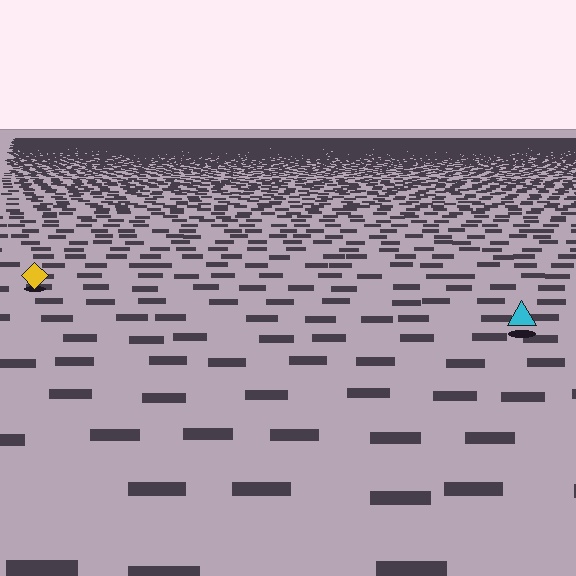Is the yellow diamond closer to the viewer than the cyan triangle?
No. The cyan triangle is closer — you can tell from the texture gradient: the ground texture is coarser near it.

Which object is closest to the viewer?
The cyan triangle is closest. The texture marks near it are larger and more spread out.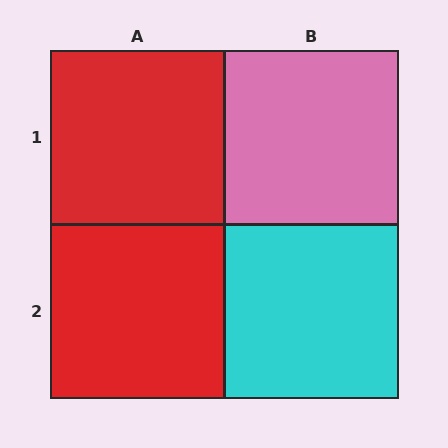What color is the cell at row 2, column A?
Red.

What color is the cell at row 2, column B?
Cyan.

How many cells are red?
2 cells are red.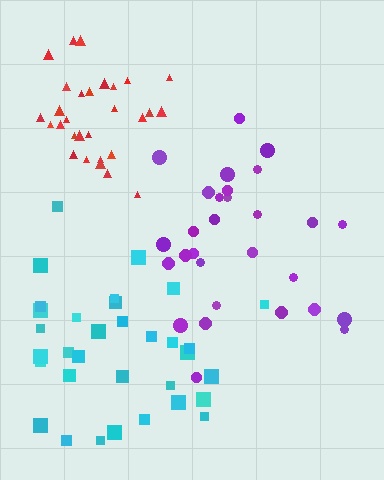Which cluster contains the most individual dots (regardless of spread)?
Cyan (33).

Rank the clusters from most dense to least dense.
red, purple, cyan.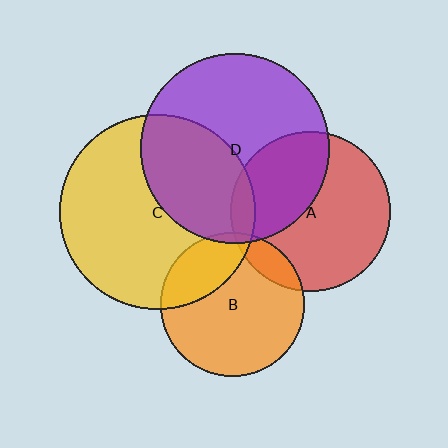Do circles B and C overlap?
Yes.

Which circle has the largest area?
Circle C (yellow).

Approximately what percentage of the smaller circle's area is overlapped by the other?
Approximately 25%.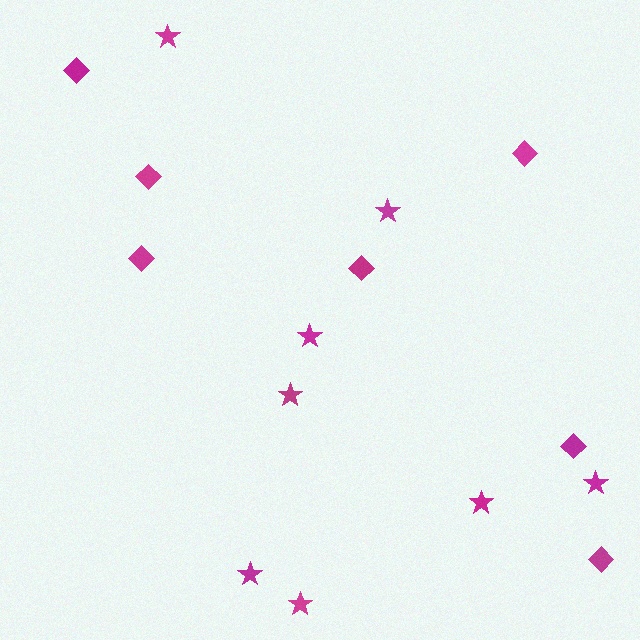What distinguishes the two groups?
There are 2 groups: one group of diamonds (7) and one group of stars (8).